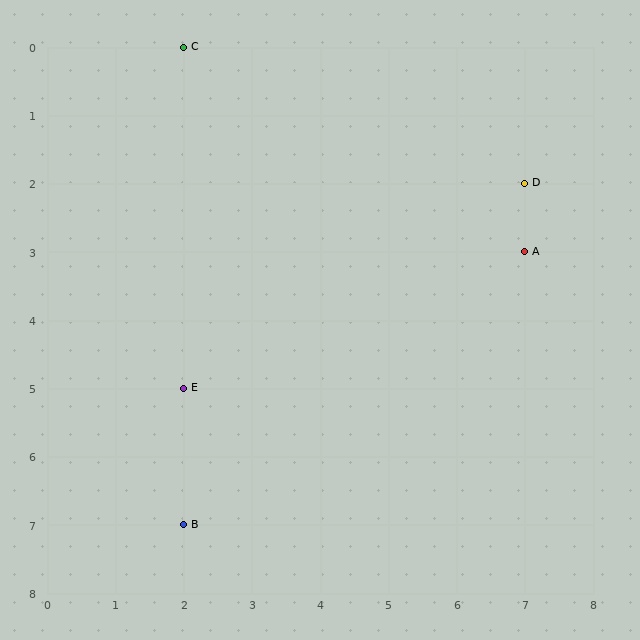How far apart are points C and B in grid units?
Points C and B are 7 rows apart.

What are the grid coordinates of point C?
Point C is at grid coordinates (2, 0).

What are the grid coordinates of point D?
Point D is at grid coordinates (7, 2).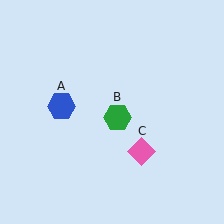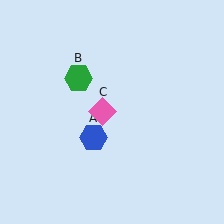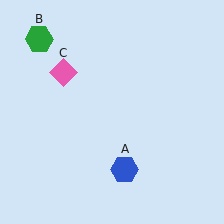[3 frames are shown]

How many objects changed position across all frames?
3 objects changed position: blue hexagon (object A), green hexagon (object B), pink diamond (object C).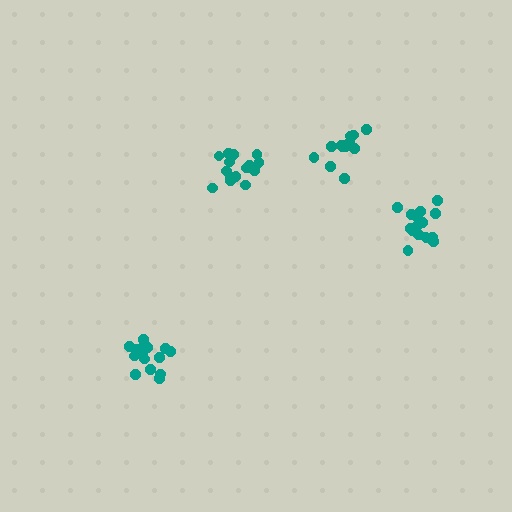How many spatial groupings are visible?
There are 4 spatial groupings.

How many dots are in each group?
Group 1: 15 dots, Group 2: 17 dots, Group 3: 15 dots, Group 4: 12 dots (59 total).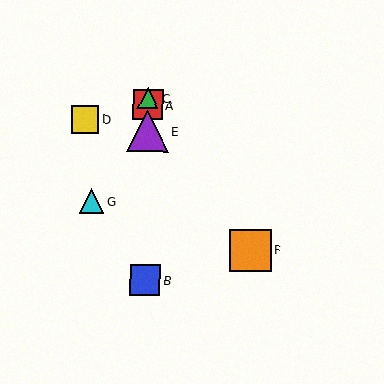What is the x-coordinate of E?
Object E is at x≈147.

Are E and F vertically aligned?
No, E is at x≈147 and F is at x≈250.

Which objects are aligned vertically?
Objects A, B, C, E are aligned vertically.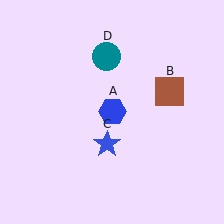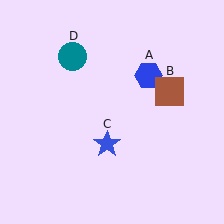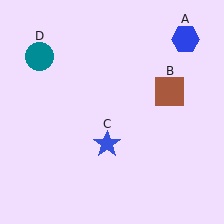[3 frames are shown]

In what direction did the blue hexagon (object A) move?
The blue hexagon (object A) moved up and to the right.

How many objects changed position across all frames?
2 objects changed position: blue hexagon (object A), teal circle (object D).